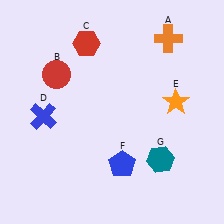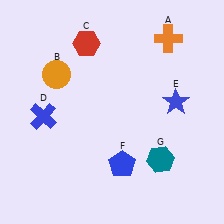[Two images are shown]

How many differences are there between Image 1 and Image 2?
There are 2 differences between the two images.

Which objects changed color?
B changed from red to orange. E changed from orange to blue.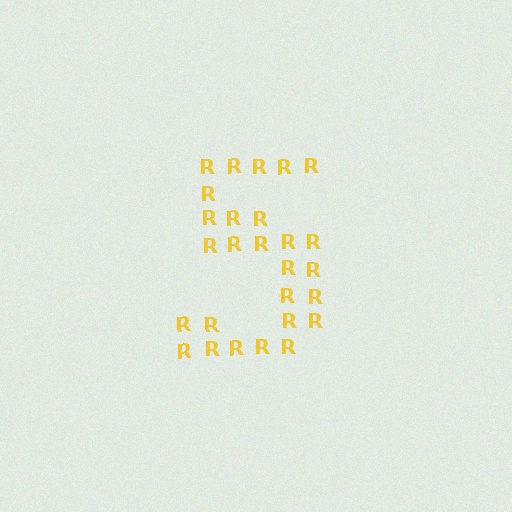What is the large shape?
The large shape is the digit 5.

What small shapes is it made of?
It is made of small letter R's.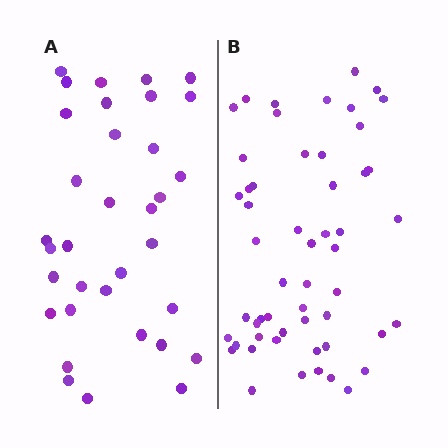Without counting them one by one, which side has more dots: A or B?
Region B (the right region) has more dots.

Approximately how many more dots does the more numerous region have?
Region B has approximately 20 more dots than region A.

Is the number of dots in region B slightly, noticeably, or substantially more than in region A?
Region B has substantially more. The ratio is roughly 1.6 to 1.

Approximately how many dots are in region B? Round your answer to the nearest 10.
About 50 dots. (The exact count is 54, which rounds to 50.)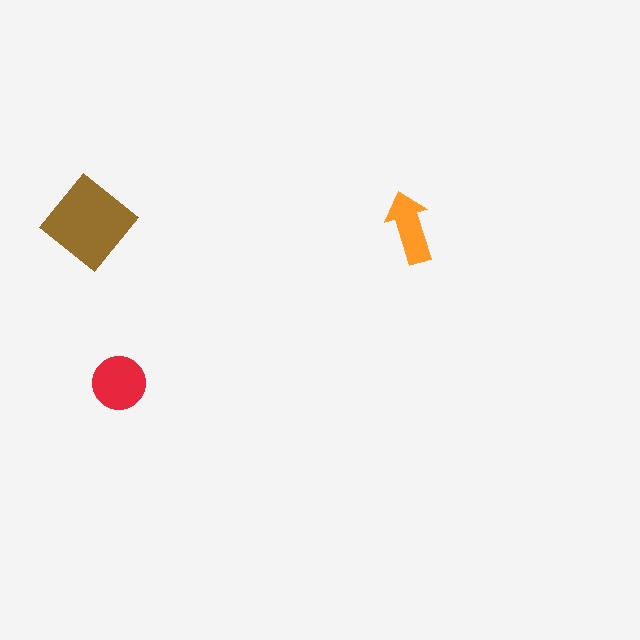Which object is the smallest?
The orange arrow.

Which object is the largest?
The brown diamond.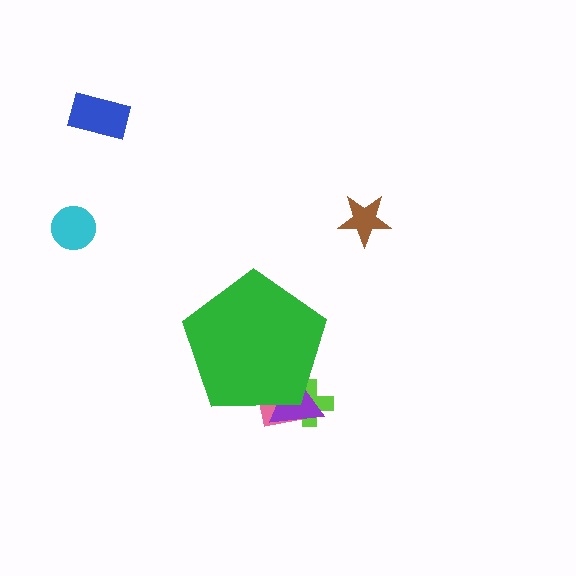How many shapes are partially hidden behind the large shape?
3 shapes are partially hidden.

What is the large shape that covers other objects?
A green pentagon.